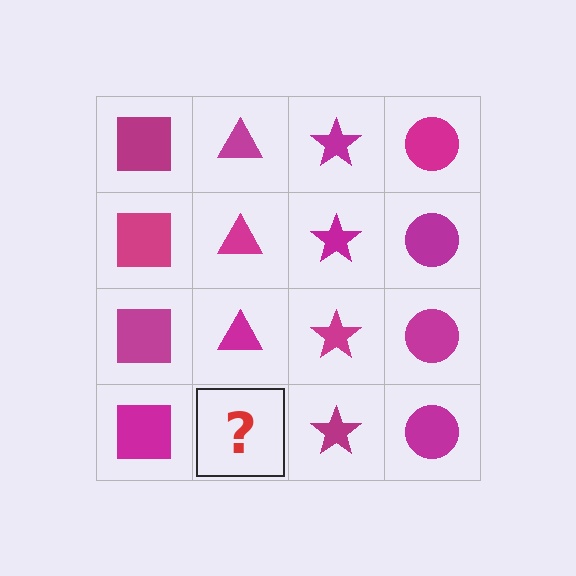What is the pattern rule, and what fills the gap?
The rule is that each column has a consistent shape. The gap should be filled with a magenta triangle.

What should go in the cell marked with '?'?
The missing cell should contain a magenta triangle.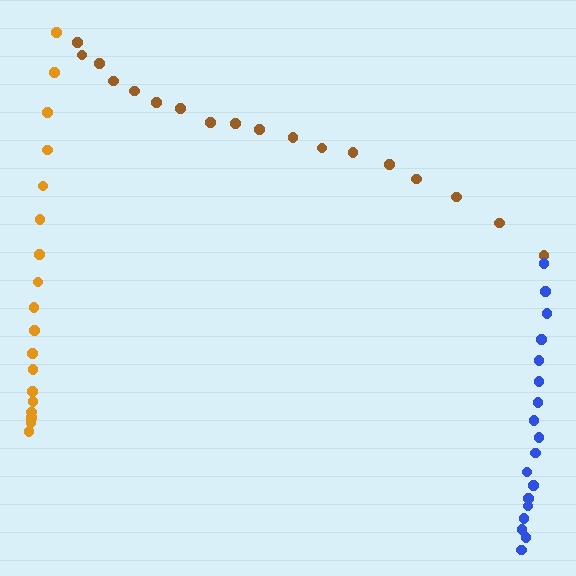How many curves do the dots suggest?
There are 3 distinct paths.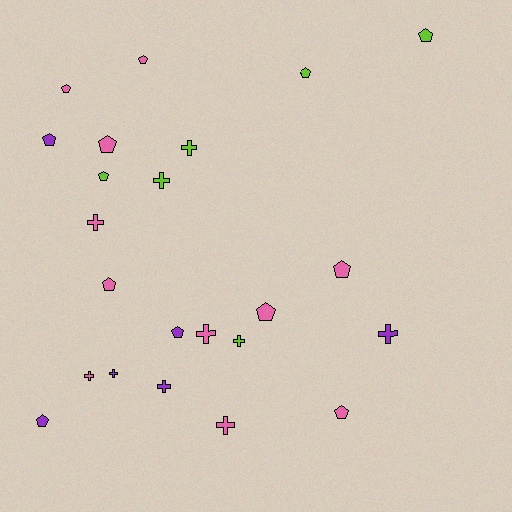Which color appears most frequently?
Pink, with 11 objects.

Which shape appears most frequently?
Pentagon, with 13 objects.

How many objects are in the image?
There are 23 objects.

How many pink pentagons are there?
There are 7 pink pentagons.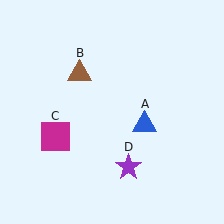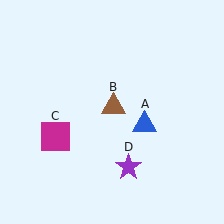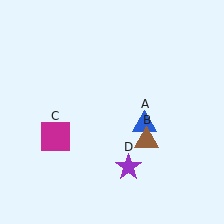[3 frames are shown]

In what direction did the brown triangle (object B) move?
The brown triangle (object B) moved down and to the right.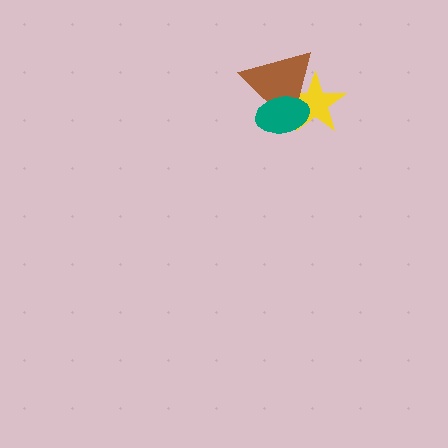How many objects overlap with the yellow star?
2 objects overlap with the yellow star.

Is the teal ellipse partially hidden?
No, no other shape covers it.